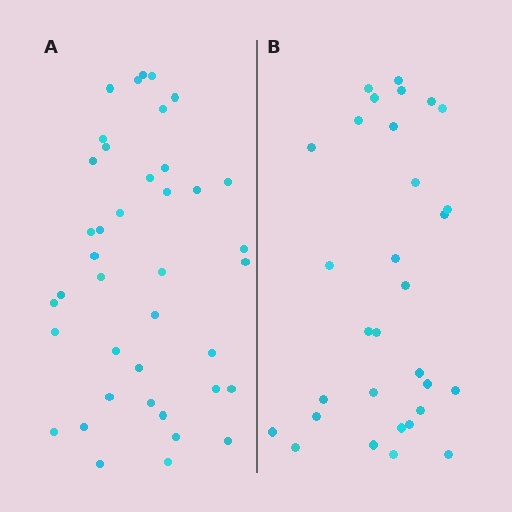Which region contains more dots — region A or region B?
Region A (the left region) has more dots.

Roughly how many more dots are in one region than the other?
Region A has roughly 8 or so more dots than region B.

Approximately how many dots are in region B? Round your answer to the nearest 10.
About 30 dots. (The exact count is 31, which rounds to 30.)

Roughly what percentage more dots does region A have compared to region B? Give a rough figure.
About 30% more.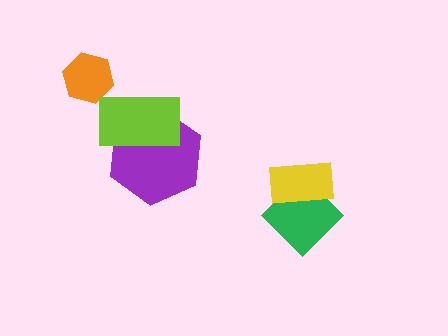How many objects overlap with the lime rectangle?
1 object overlaps with the lime rectangle.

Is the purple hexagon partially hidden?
Yes, it is partially covered by another shape.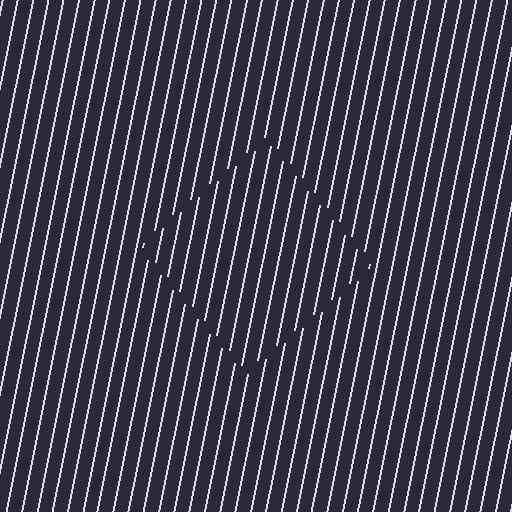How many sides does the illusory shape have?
4 sides — the line-ends trace a square.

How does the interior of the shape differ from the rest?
The interior of the shape contains the same grating, shifted by half a period — the contour is defined by the phase discontinuity where line-ends from the inner and outer gratings abut.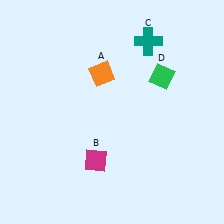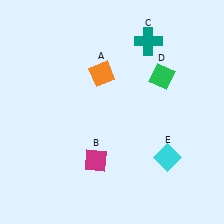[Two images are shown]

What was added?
A cyan diamond (E) was added in Image 2.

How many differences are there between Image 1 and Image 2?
There is 1 difference between the two images.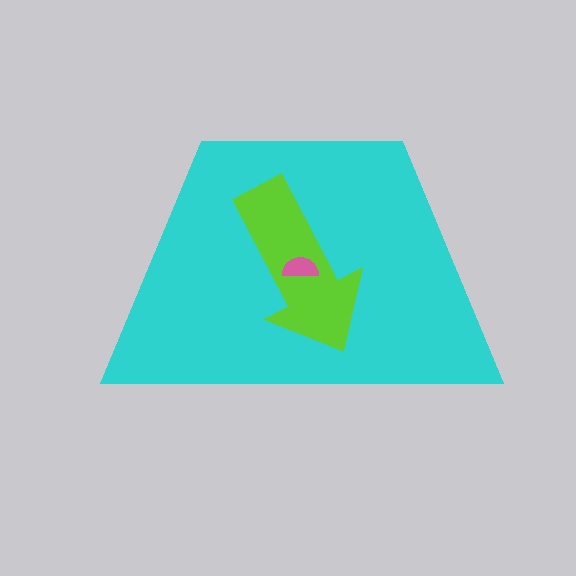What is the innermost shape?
The pink semicircle.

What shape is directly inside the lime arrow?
The pink semicircle.